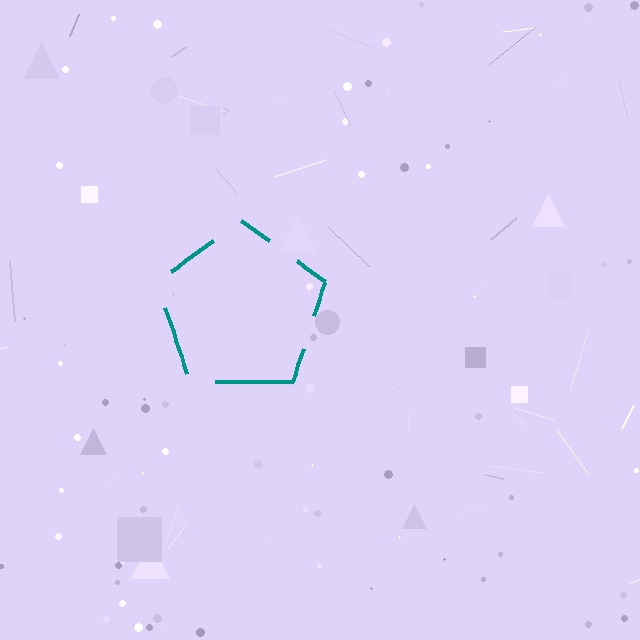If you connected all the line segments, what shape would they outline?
They would outline a pentagon.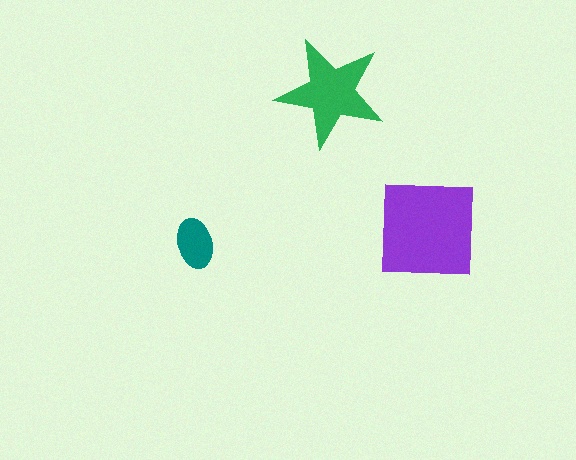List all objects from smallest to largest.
The teal ellipse, the green star, the purple square.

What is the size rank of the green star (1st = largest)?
2nd.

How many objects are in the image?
There are 3 objects in the image.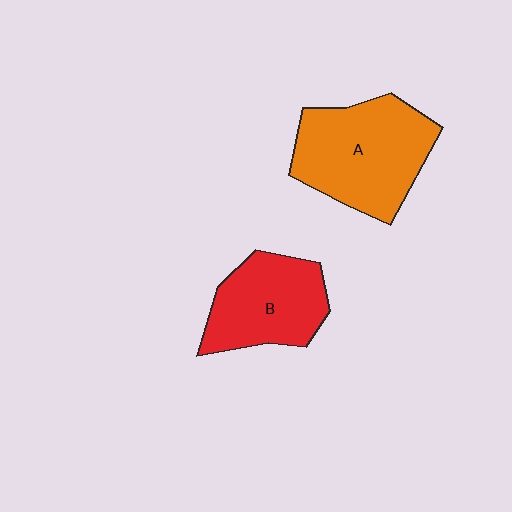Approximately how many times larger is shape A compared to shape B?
Approximately 1.3 times.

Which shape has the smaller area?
Shape B (red).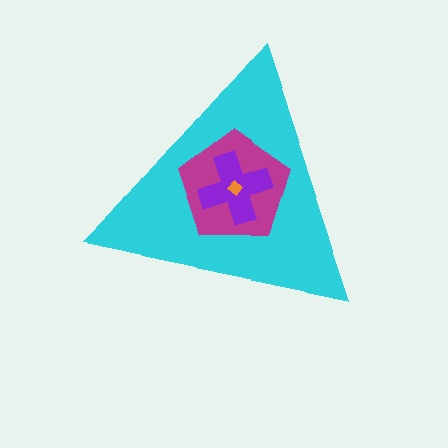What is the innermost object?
The orange diamond.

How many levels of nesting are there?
4.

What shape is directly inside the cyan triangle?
The magenta pentagon.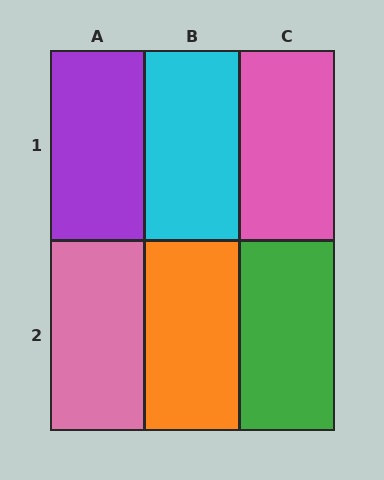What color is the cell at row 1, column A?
Purple.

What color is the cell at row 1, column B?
Cyan.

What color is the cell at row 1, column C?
Pink.